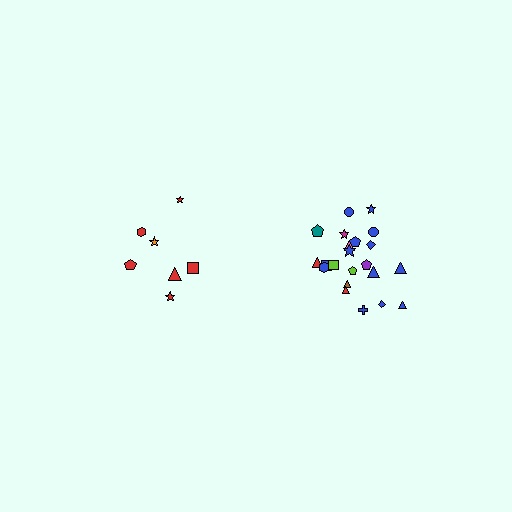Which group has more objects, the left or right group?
The right group.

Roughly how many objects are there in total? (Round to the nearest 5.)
Roughly 30 objects in total.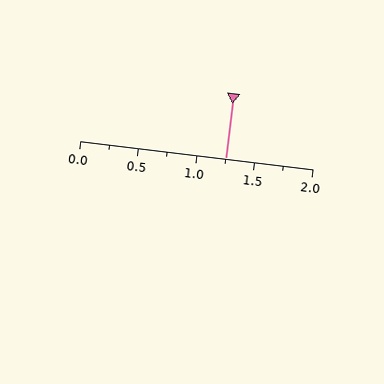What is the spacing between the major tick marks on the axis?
The major ticks are spaced 0.5 apart.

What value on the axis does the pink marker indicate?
The marker indicates approximately 1.25.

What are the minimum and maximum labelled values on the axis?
The axis runs from 0.0 to 2.0.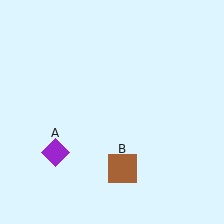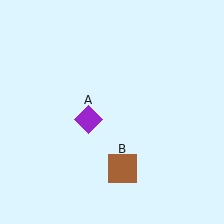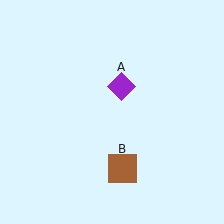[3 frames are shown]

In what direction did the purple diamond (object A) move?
The purple diamond (object A) moved up and to the right.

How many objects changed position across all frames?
1 object changed position: purple diamond (object A).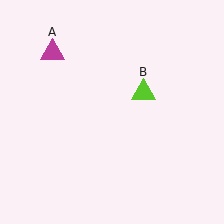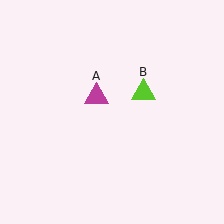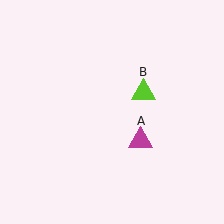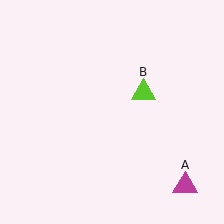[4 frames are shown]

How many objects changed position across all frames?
1 object changed position: magenta triangle (object A).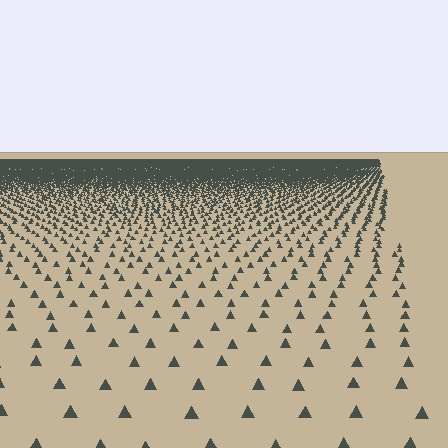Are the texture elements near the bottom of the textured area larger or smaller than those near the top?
Larger. Near the bottom, elements are closer to the viewer and appear at a bigger on-screen size.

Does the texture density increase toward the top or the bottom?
Density increases toward the top.